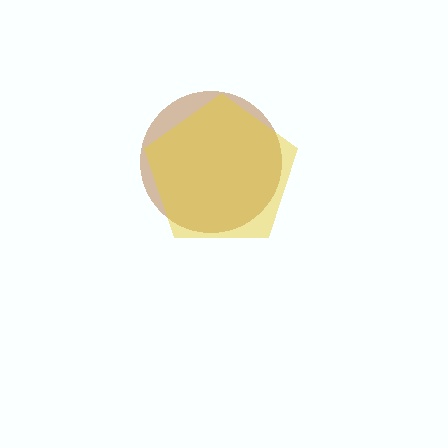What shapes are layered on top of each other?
The layered shapes are: a brown circle, a yellow pentagon.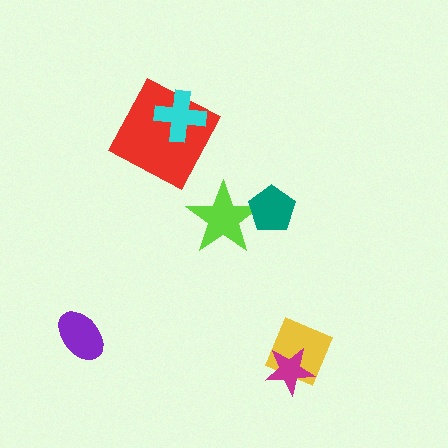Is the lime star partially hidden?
Yes, it is partially covered by another shape.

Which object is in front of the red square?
The cyan cross is in front of the red square.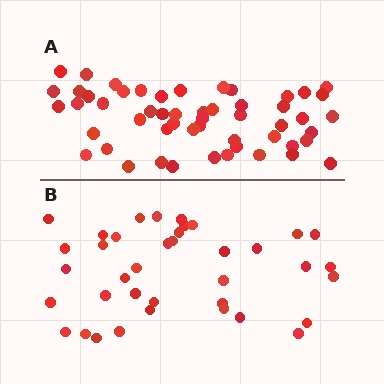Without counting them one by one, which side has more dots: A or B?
Region A (the top region) has more dots.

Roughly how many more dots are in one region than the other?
Region A has approximately 15 more dots than region B.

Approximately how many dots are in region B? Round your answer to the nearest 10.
About 40 dots. (The exact count is 38, which rounds to 40.)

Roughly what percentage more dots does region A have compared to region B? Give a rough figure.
About 40% more.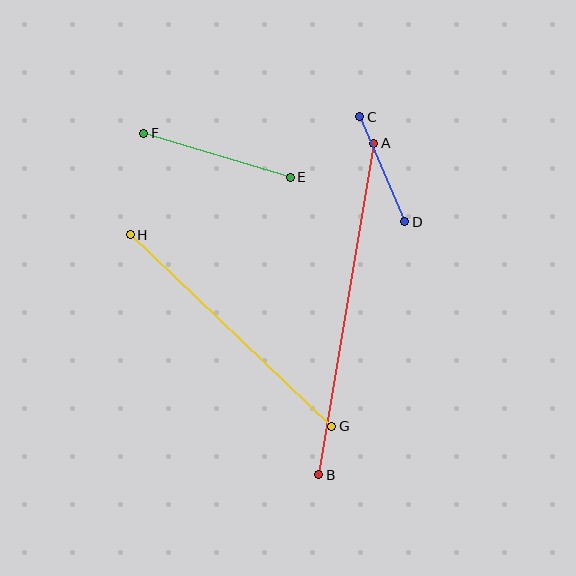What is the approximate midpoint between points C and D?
The midpoint is at approximately (382, 169) pixels.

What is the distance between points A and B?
The distance is approximately 336 pixels.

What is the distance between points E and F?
The distance is approximately 153 pixels.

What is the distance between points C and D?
The distance is approximately 114 pixels.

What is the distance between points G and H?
The distance is approximately 278 pixels.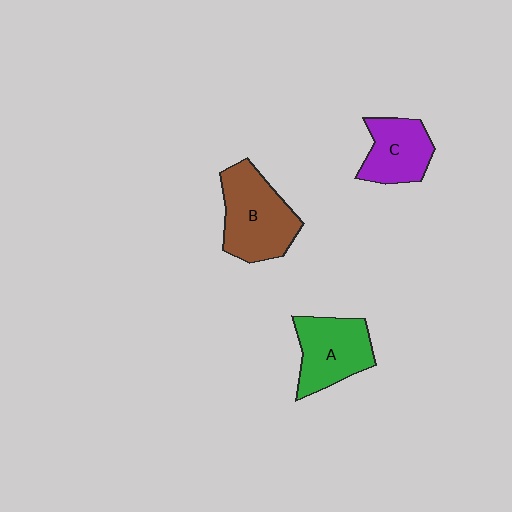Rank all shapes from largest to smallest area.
From largest to smallest: B (brown), A (green), C (purple).